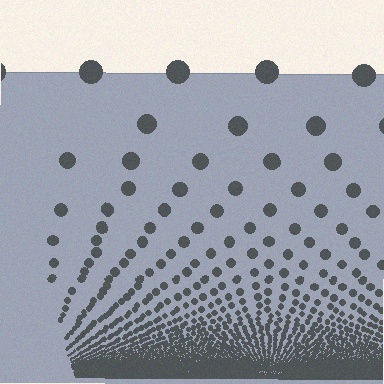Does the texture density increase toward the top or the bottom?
Density increases toward the bottom.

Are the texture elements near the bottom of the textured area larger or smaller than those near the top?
Smaller. The gradient is inverted — elements near the bottom are smaller and denser.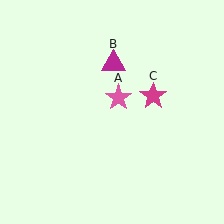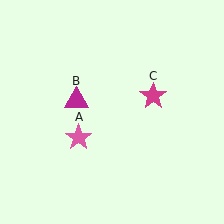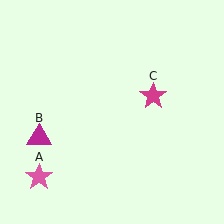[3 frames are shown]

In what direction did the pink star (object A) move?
The pink star (object A) moved down and to the left.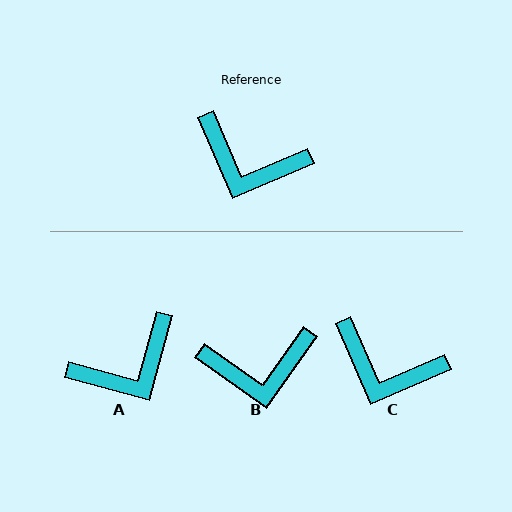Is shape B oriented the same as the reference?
No, it is off by about 31 degrees.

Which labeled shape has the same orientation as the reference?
C.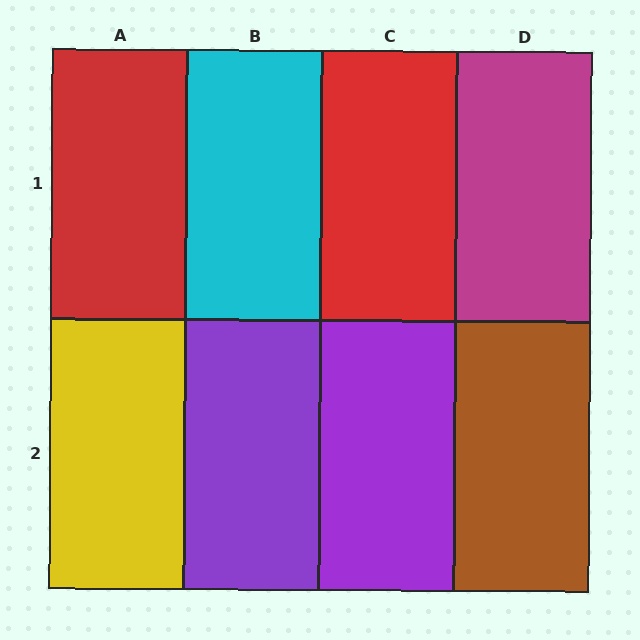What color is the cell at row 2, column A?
Yellow.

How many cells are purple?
2 cells are purple.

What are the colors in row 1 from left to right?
Red, cyan, red, magenta.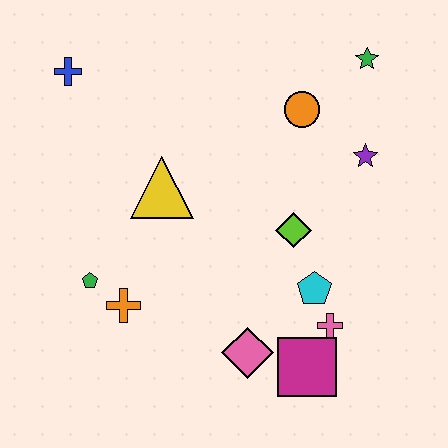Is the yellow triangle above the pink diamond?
Yes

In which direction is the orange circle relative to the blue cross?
The orange circle is to the right of the blue cross.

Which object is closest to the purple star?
The orange circle is closest to the purple star.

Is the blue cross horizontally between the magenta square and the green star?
No